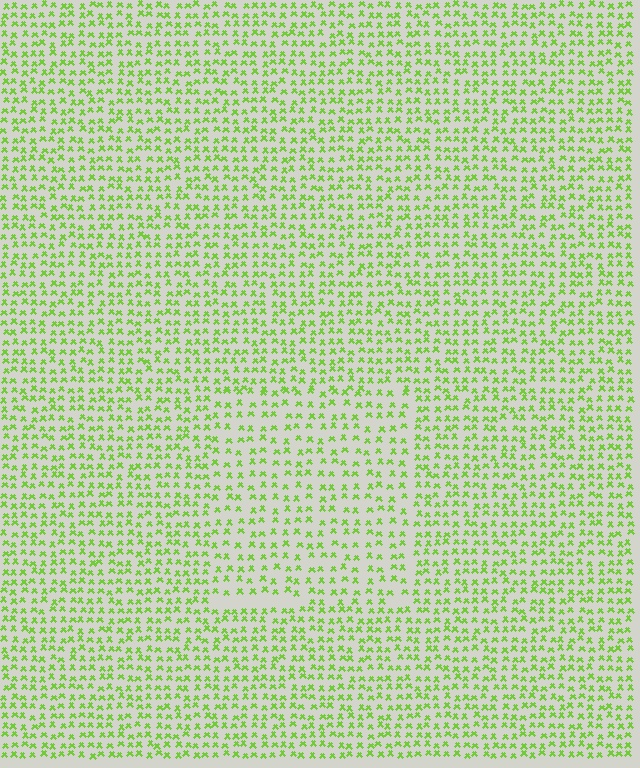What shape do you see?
I see a rectangle.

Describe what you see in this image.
The image contains small lime elements arranged at two different densities. A rectangle-shaped region is visible where the elements are less densely packed than the surrounding area.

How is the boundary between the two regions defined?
The boundary is defined by a change in element density (approximately 1.5x ratio). All elements are the same color, size, and shape.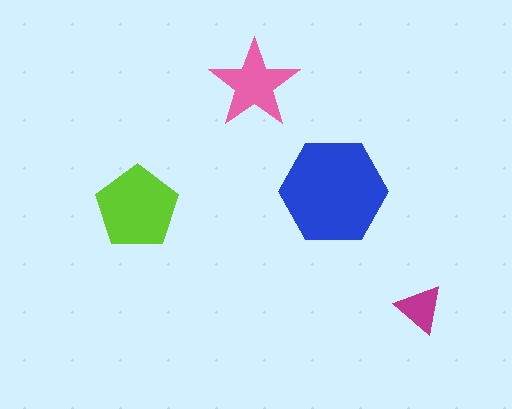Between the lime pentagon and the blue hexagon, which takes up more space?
The blue hexagon.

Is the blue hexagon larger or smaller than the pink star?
Larger.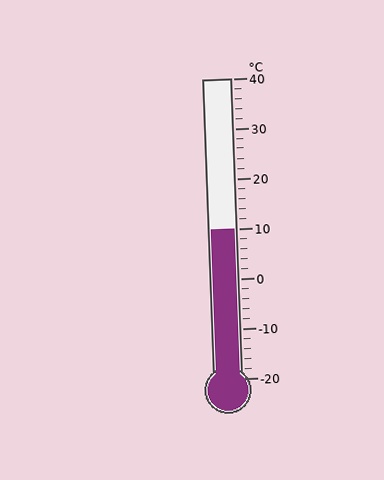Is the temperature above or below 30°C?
The temperature is below 30°C.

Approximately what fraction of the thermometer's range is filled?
The thermometer is filled to approximately 50% of its range.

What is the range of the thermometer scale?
The thermometer scale ranges from -20°C to 40°C.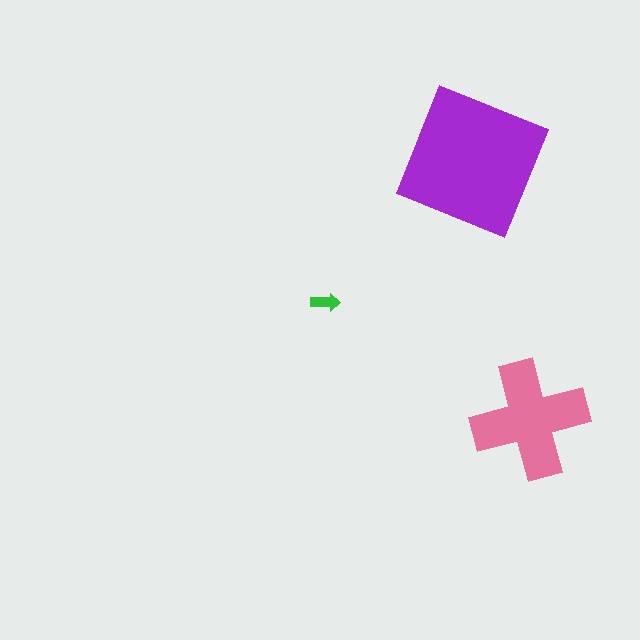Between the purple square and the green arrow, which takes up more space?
The purple square.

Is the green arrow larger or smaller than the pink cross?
Smaller.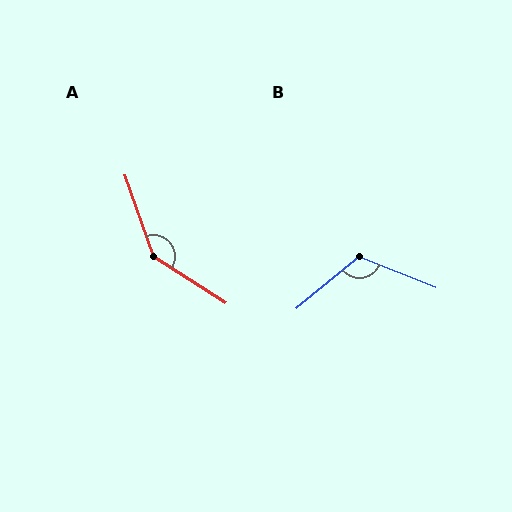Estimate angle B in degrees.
Approximately 119 degrees.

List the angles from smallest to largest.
B (119°), A (142°).